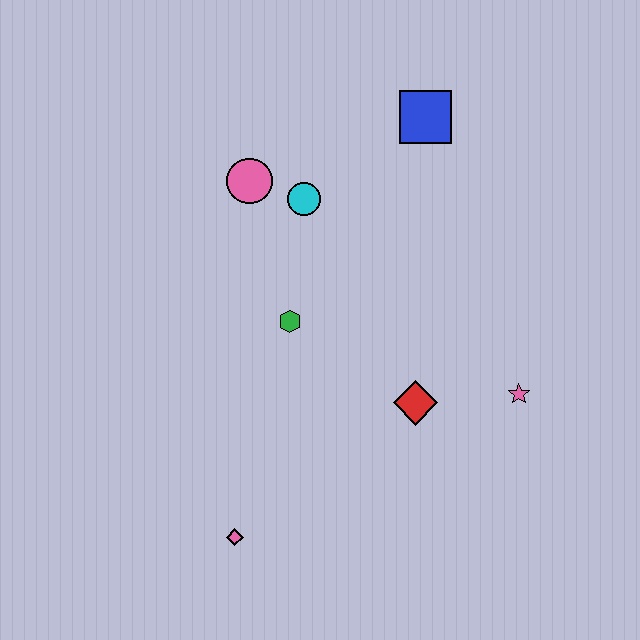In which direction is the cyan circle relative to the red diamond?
The cyan circle is above the red diamond.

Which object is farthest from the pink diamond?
The blue square is farthest from the pink diamond.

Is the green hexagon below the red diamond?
No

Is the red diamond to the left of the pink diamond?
No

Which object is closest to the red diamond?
The pink star is closest to the red diamond.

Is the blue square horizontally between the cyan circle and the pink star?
Yes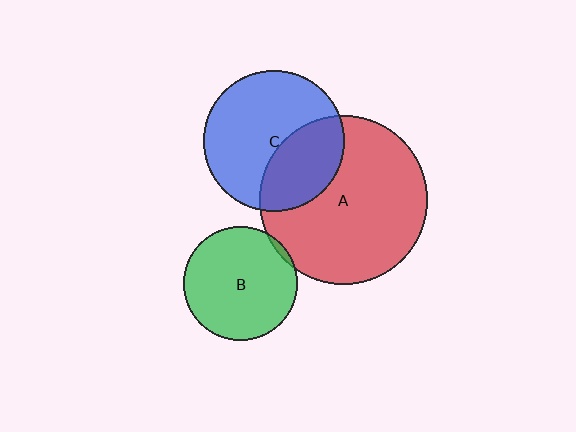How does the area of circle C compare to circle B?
Approximately 1.5 times.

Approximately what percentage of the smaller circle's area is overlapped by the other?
Approximately 5%.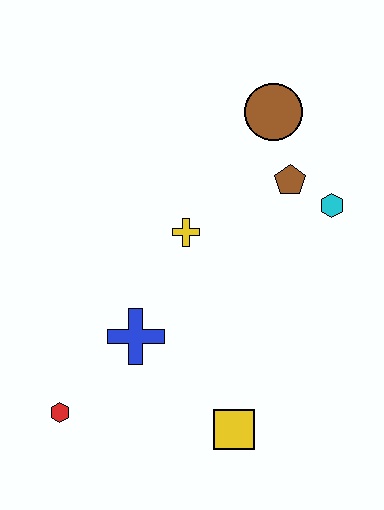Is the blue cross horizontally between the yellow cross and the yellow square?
No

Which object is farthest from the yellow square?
The brown circle is farthest from the yellow square.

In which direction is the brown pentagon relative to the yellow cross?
The brown pentagon is to the right of the yellow cross.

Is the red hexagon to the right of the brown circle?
No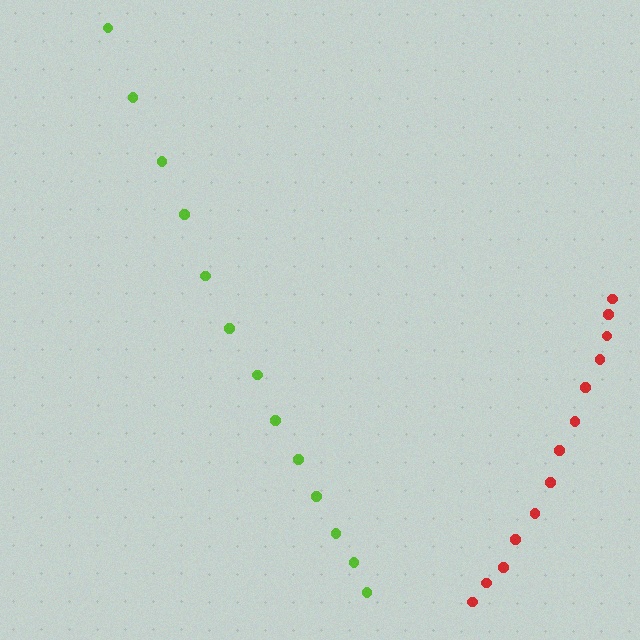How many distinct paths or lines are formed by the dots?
There are 2 distinct paths.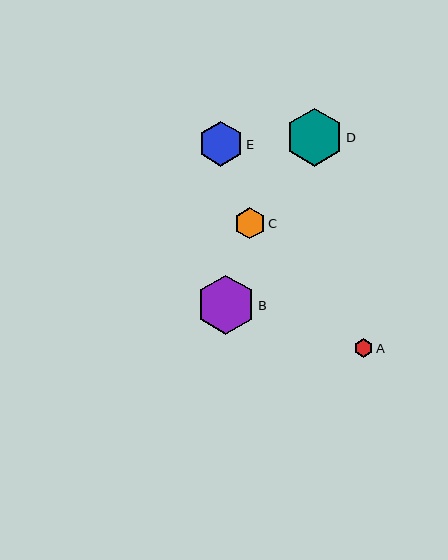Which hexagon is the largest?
Hexagon B is the largest with a size of approximately 59 pixels.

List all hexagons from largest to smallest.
From largest to smallest: B, D, E, C, A.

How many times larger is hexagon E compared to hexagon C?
Hexagon E is approximately 1.4 times the size of hexagon C.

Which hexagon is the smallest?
Hexagon A is the smallest with a size of approximately 19 pixels.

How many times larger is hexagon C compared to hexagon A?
Hexagon C is approximately 1.7 times the size of hexagon A.